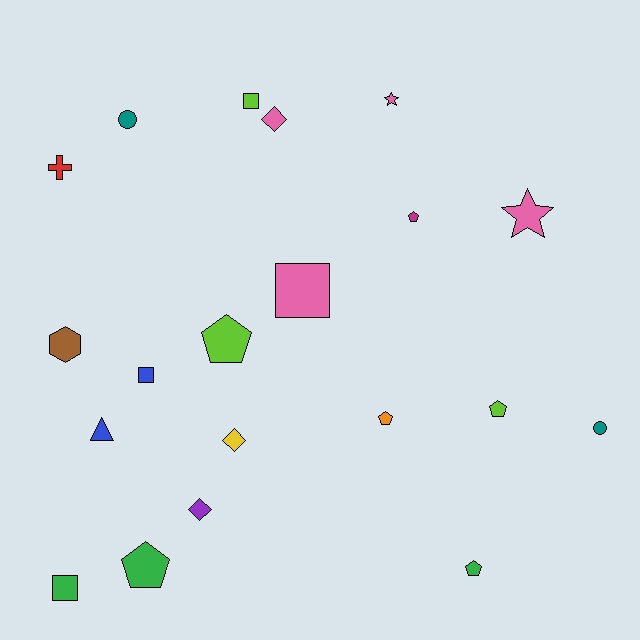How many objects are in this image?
There are 20 objects.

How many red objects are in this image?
There is 1 red object.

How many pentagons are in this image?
There are 6 pentagons.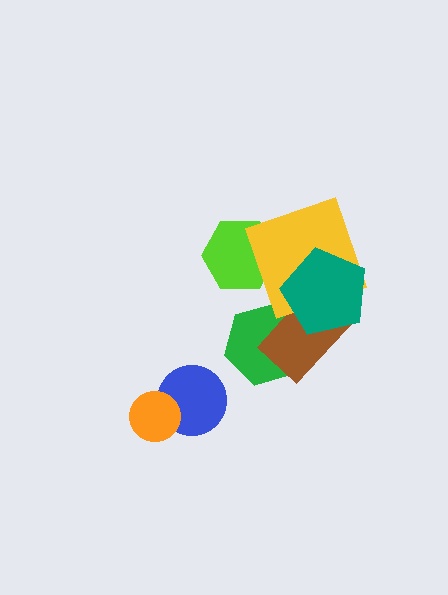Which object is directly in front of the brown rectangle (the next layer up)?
The yellow square is directly in front of the brown rectangle.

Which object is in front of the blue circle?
The orange circle is in front of the blue circle.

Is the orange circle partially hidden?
No, no other shape covers it.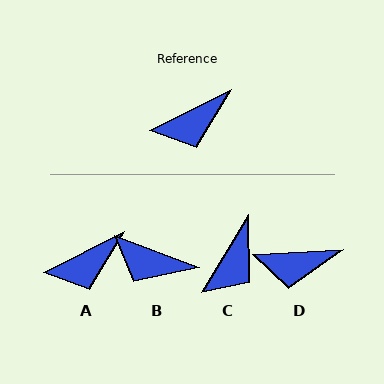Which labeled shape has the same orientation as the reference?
A.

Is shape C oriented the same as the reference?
No, it is off by about 32 degrees.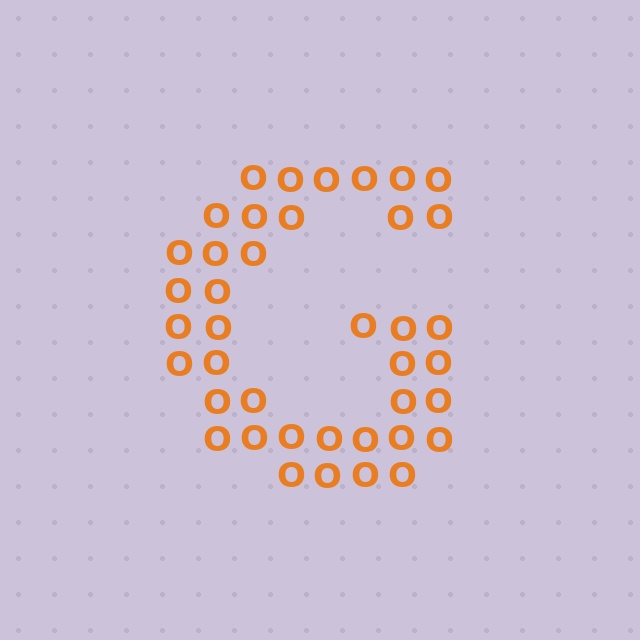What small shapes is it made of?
It is made of small letter O's.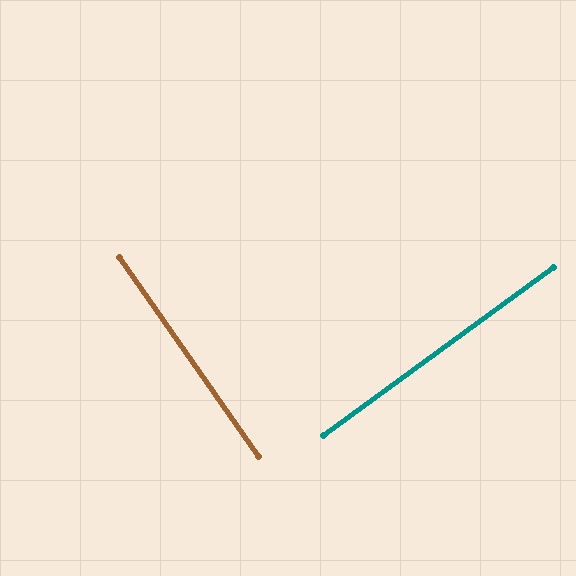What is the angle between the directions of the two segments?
Approximately 89 degrees.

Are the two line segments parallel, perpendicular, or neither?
Perpendicular — they meet at approximately 89°.